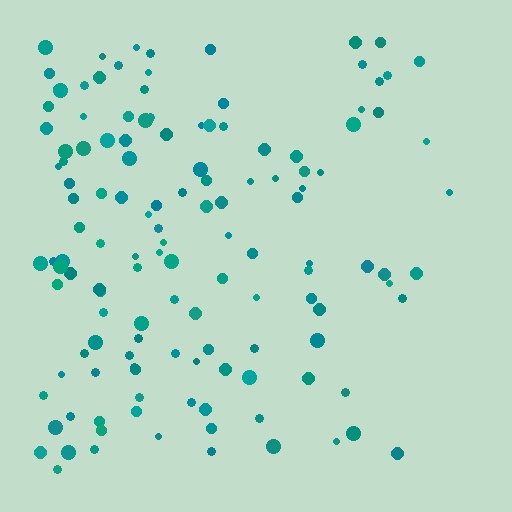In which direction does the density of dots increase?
From right to left, with the left side densest.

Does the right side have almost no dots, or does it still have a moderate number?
Still a moderate number, just noticeably fewer than the left.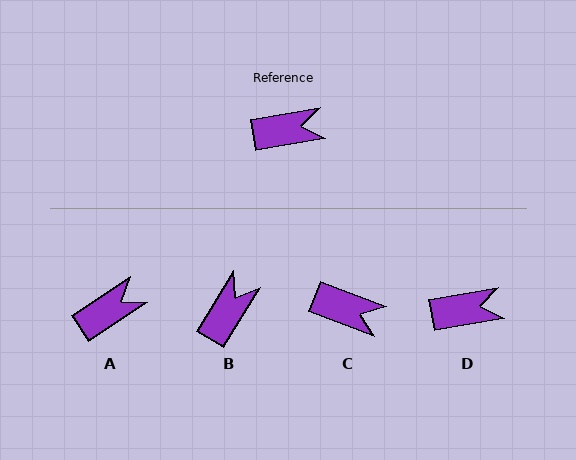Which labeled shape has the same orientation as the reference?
D.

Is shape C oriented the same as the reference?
No, it is off by about 31 degrees.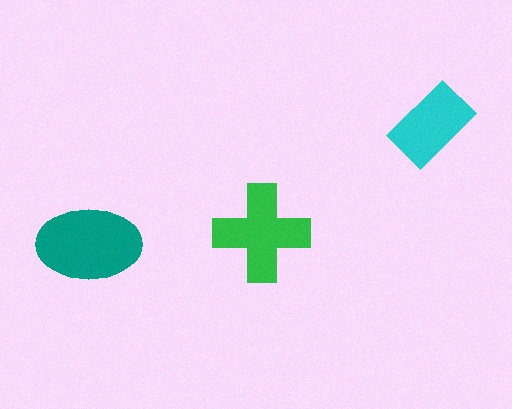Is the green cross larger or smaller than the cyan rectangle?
Larger.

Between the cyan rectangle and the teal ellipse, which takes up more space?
The teal ellipse.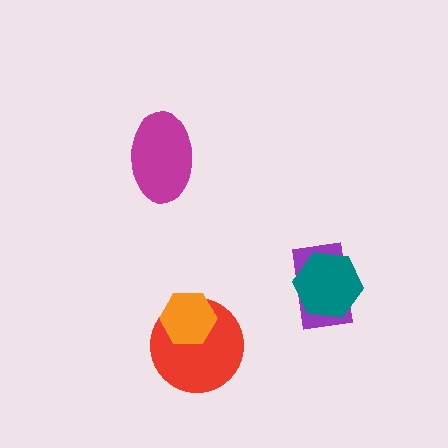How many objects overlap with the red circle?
1 object overlaps with the red circle.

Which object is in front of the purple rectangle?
The teal hexagon is in front of the purple rectangle.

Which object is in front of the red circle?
The orange hexagon is in front of the red circle.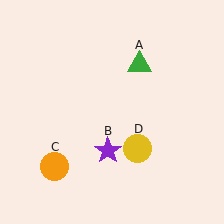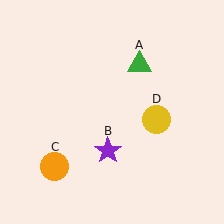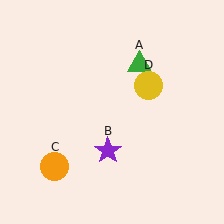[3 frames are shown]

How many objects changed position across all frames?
1 object changed position: yellow circle (object D).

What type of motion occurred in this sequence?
The yellow circle (object D) rotated counterclockwise around the center of the scene.